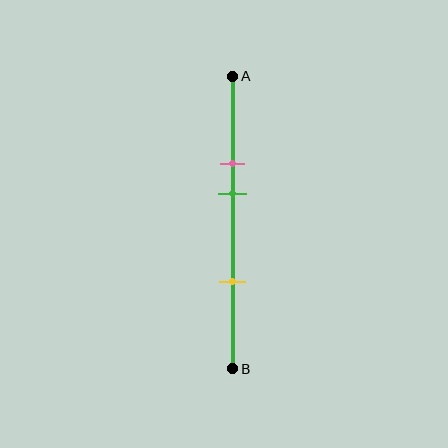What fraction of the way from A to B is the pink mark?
The pink mark is approximately 30% (0.3) of the way from A to B.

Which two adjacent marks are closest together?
The pink and green marks are the closest adjacent pair.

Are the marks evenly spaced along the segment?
No, the marks are not evenly spaced.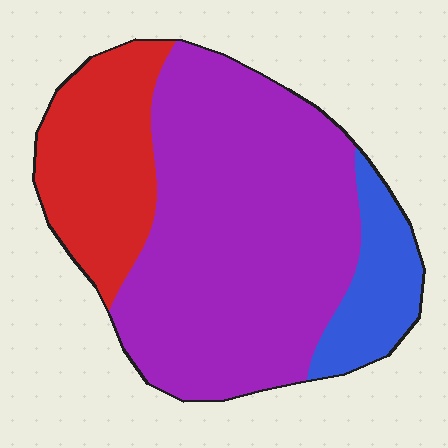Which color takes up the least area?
Blue, at roughly 15%.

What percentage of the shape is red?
Red takes up about one quarter (1/4) of the shape.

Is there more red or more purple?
Purple.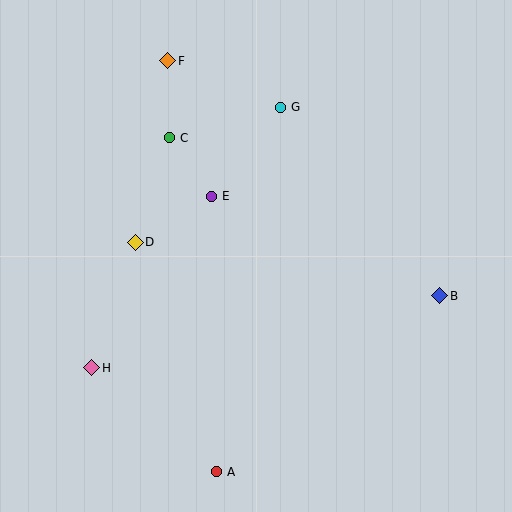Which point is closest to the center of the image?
Point E at (212, 196) is closest to the center.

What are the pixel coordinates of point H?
Point H is at (92, 368).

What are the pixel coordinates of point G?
Point G is at (281, 107).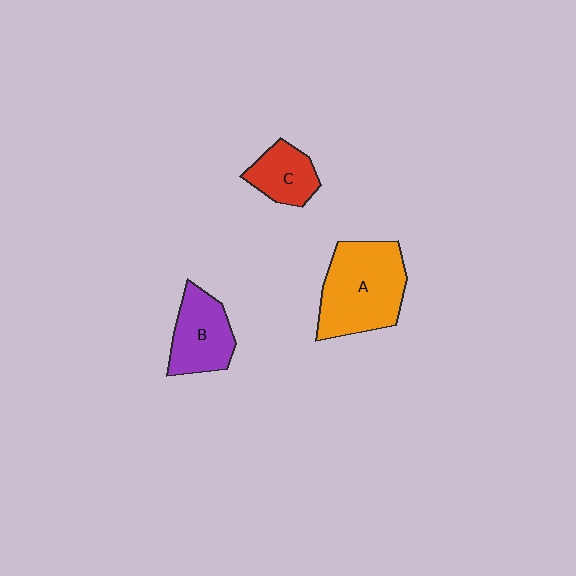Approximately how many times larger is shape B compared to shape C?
Approximately 1.3 times.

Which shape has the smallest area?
Shape C (red).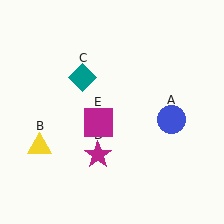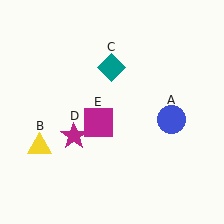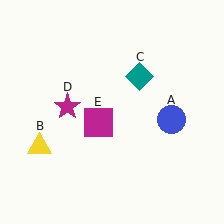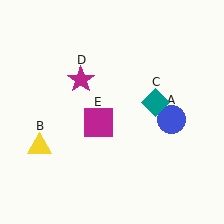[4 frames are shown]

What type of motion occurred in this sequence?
The teal diamond (object C), magenta star (object D) rotated clockwise around the center of the scene.